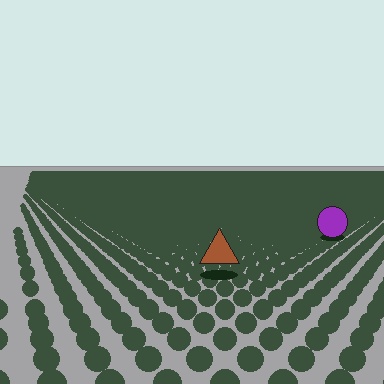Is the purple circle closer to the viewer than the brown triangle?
No. The brown triangle is closer — you can tell from the texture gradient: the ground texture is coarser near it.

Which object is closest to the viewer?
The brown triangle is closest. The texture marks near it are larger and more spread out.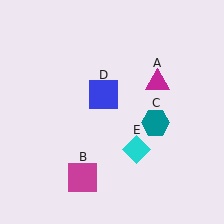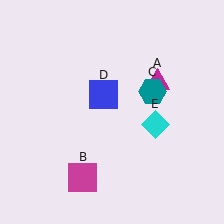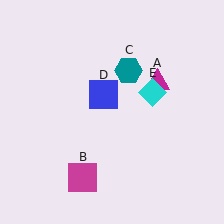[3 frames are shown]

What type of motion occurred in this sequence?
The teal hexagon (object C), cyan diamond (object E) rotated counterclockwise around the center of the scene.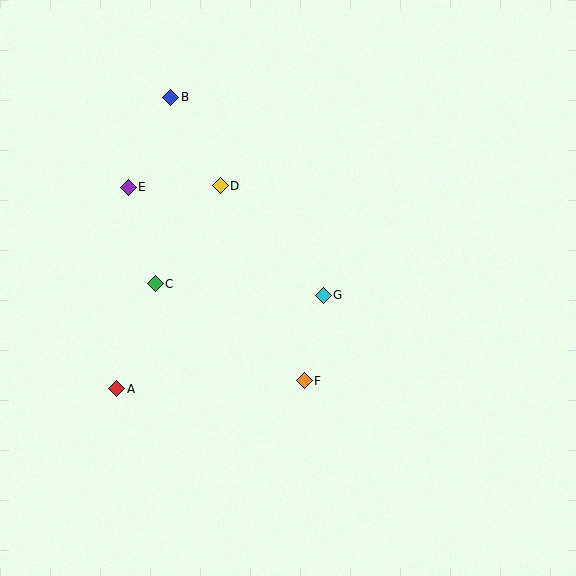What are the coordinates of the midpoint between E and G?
The midpoint between E and G is at (226, 241).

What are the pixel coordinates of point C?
Point C is at (155, 284).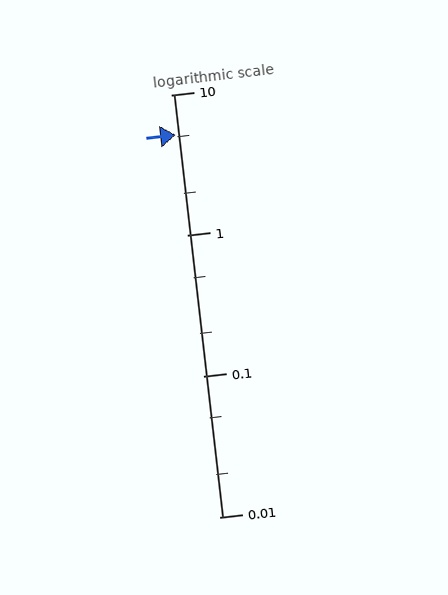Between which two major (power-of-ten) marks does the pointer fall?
The pointer is between 1 and 10.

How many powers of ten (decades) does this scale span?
The scale spans 3 decades, from 0.01 to 10.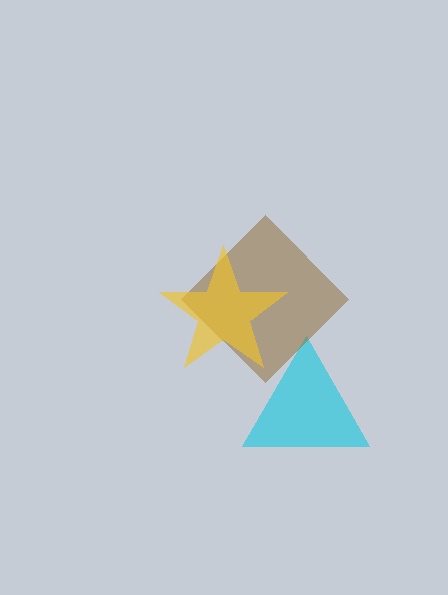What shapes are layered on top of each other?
The layered shapes are: a cyan triangle, a brown diamond, a yellow star.